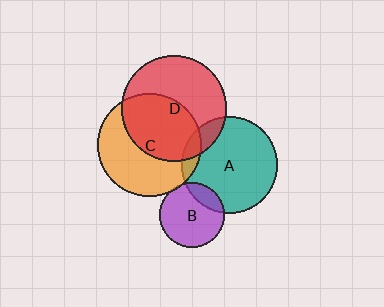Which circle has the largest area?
Circle D (red).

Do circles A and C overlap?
Yes.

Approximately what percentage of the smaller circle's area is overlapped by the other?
Approximately 10%.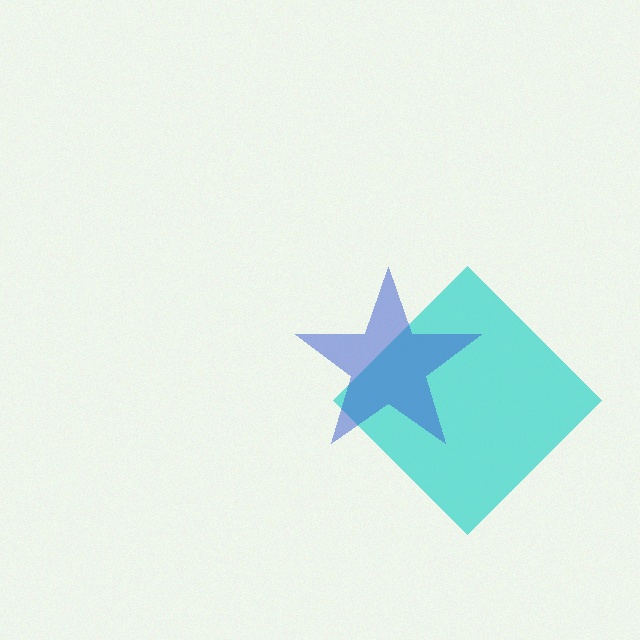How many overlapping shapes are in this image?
There are 2 overlapping shapes in the image.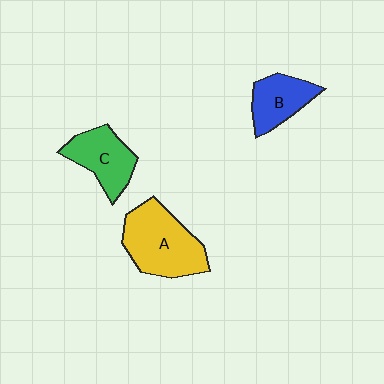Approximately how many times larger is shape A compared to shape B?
Approximately 1.7 times.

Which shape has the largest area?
Shape A (yellow).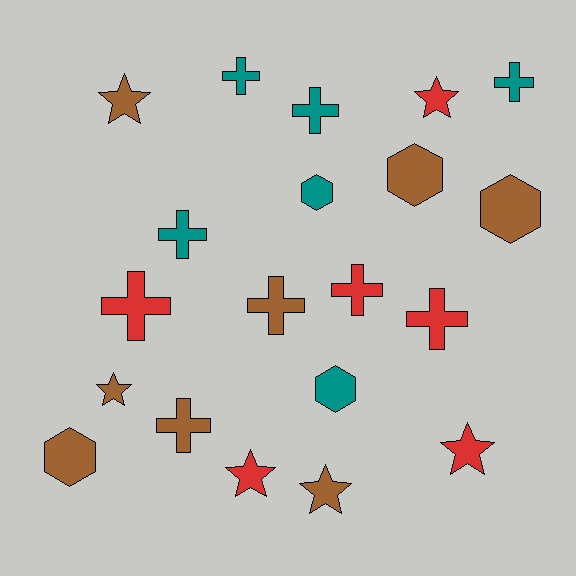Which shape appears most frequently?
Cross, with 9 objects.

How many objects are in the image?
There are 20 objects.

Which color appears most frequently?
Brown, with 8 objects.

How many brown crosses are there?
There are 2 brown crosses.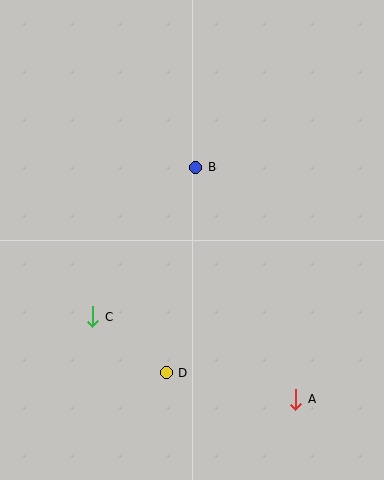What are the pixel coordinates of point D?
Point D is at (166, 373).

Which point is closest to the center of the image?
Point B at (196, 167) is closest to the center.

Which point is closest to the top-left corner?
Point B is closest to the top-left corner.